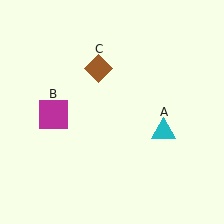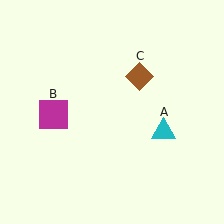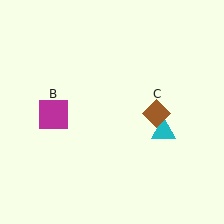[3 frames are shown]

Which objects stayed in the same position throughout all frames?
Cyan triangle (object A) and magenta square (object B) remained stationary.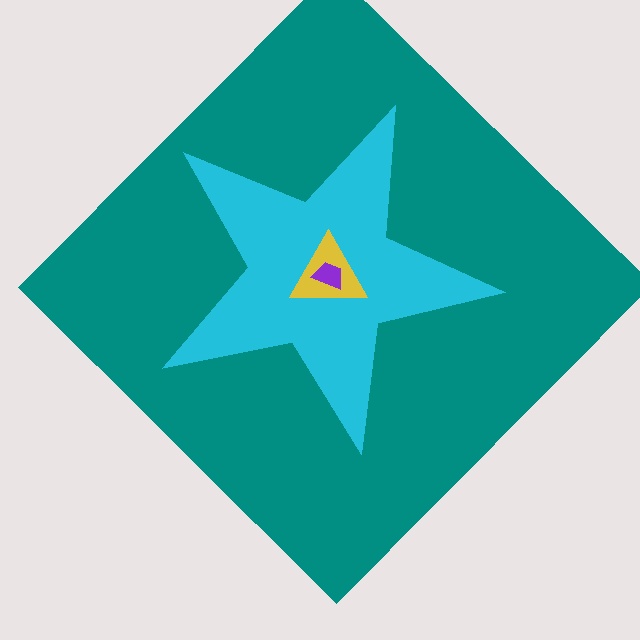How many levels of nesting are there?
4.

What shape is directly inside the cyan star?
The yellow triangle.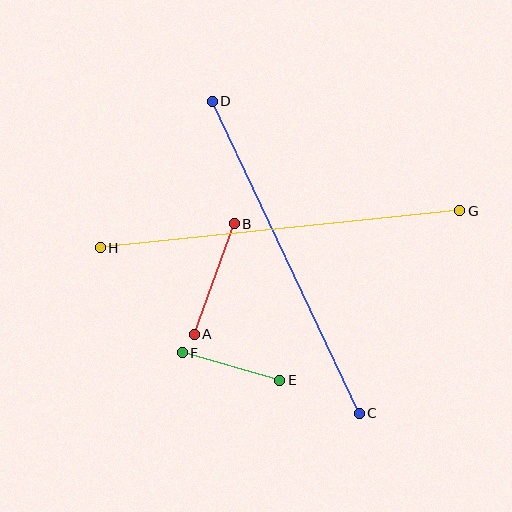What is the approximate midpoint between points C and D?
The midpoint is at approximately (286, 257) pixels.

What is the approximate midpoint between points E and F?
The midpoint is at approximately (231, 367) pixels.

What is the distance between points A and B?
The distance is approximately 117 pixels.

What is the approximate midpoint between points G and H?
The midpoint is at approximately (280, 229) pixels.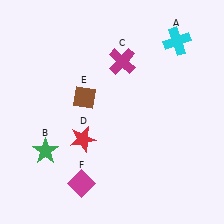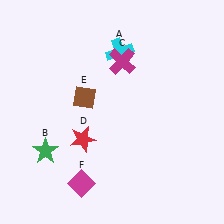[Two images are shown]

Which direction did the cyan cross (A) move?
The cyan cross (A) moved left.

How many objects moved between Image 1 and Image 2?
1 object moved between the two images.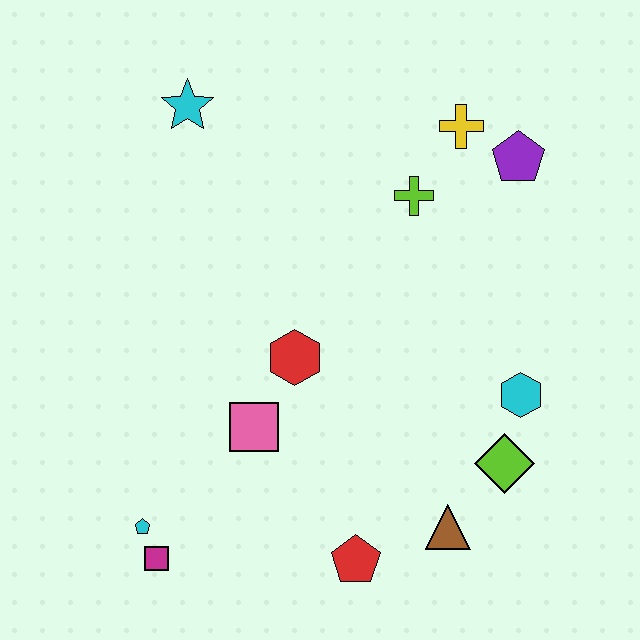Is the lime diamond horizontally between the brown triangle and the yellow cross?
No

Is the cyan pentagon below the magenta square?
No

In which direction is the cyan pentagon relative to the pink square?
The cyan pentagon is to the left of the pink square.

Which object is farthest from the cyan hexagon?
The cyan star is farthest from the cyan hexagon.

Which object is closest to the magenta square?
The cyan pentagon is closest to the magenta square.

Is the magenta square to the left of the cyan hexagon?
Yes